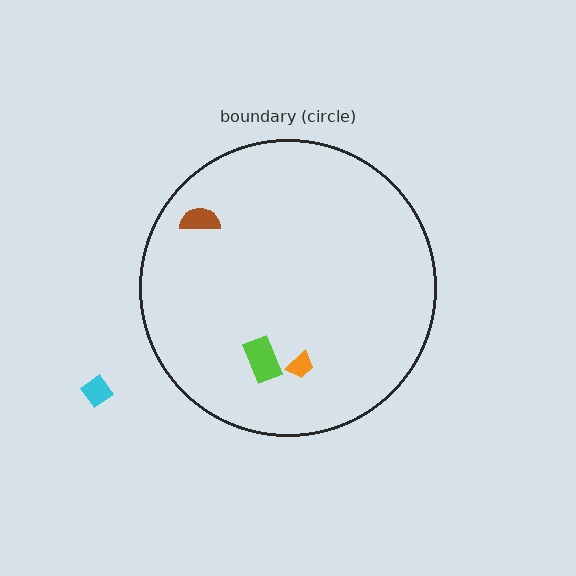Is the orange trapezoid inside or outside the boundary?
Inside.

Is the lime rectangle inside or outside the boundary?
Inside.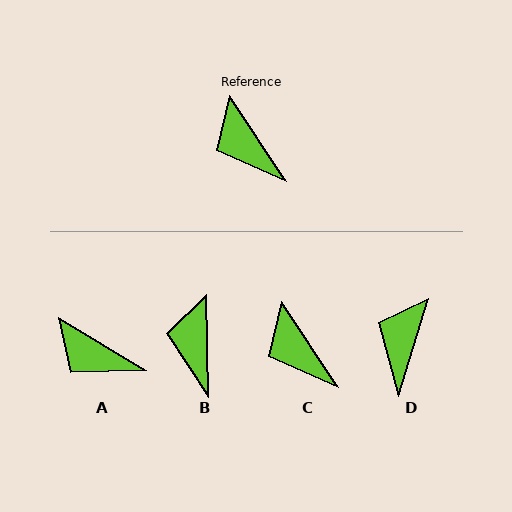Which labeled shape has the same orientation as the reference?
C.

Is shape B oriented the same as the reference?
No, it is off by about 32 degrees.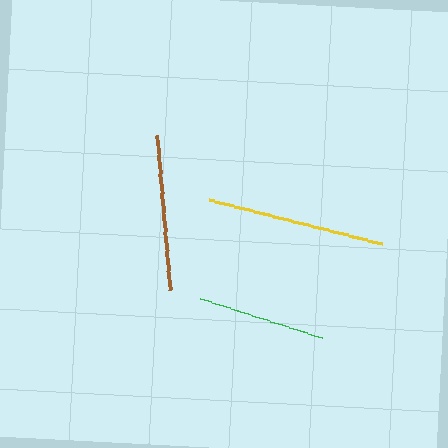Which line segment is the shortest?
The green line is the shortest at approximately 128 pixels.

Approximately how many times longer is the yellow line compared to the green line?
The yellow line is approximately 1.4 times the length of the green line.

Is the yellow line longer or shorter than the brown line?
The yellow line is longer than the brown line.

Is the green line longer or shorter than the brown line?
The brown line is longer than the green line.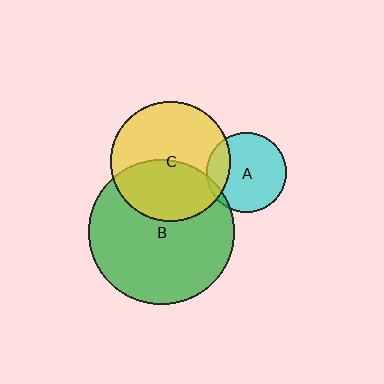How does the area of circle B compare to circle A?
Approximately 3.3 times.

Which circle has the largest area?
Circle B (green).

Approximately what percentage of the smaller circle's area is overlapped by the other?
Approximately 20%.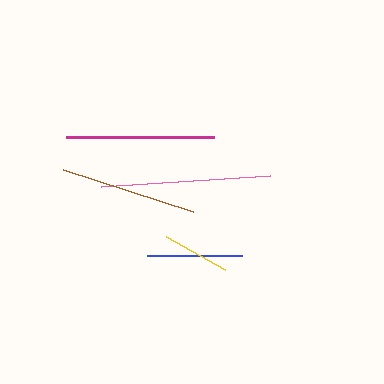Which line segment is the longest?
The pink line is the longest at approximately 169 pixels.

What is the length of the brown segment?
The brown segment is approximately 136 pixels long.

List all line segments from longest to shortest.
From longest to shortest: pink, magenta, brown, blue, yellow.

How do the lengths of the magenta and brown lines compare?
The magenta and brown lines are approximately the same length.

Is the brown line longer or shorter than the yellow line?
The brown line is longer than the yellow line.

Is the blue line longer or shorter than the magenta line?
The magenta line is longer than the blue line.